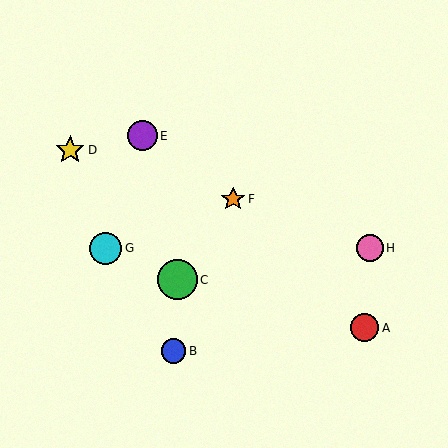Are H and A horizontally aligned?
No, H is at y≈248 and A is at y≈328.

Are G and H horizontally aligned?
Yes, both are at y≈248.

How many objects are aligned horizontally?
2 objects (G, H) are aligned horizontally.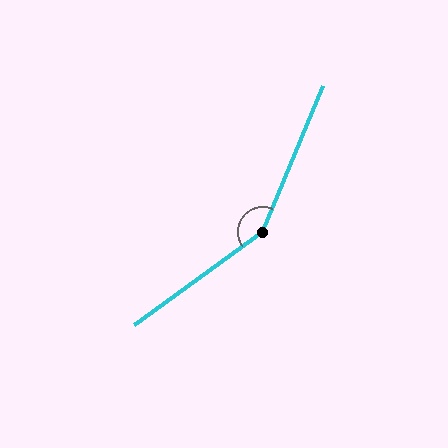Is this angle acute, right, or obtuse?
It is obtuse.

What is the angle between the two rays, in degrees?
Approximately 148 degrees.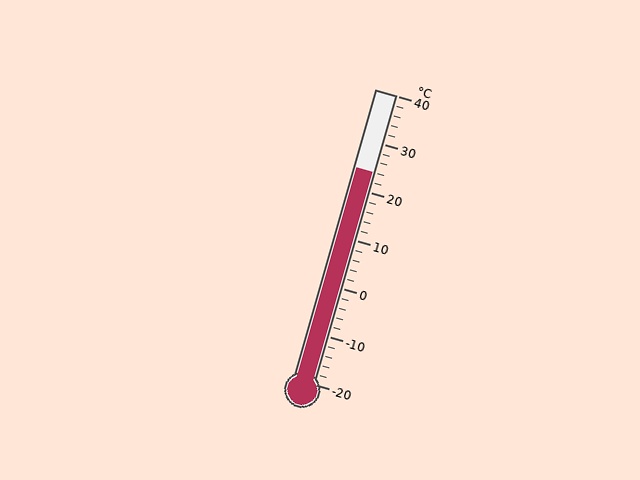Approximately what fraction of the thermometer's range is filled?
The thermometer is filled to approximately 75% of its range.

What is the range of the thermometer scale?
The thermometer scale ranges from -20°C to 40°C.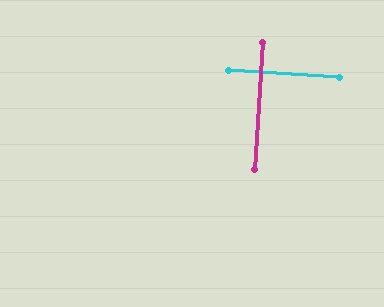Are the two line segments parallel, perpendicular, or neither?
Perpendicular — they meet at approximately 90°.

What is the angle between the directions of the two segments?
Approximately 90 degrees.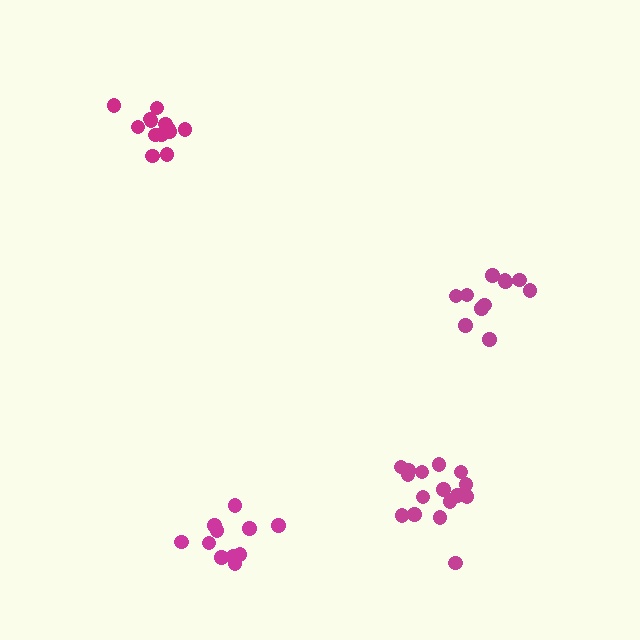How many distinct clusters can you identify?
There are 4 distinct clusters.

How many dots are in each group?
Group 1: 11 dots, Group 2: 13 dots, Group 3: 16 dots, Group 4: 11 dots (51 total).